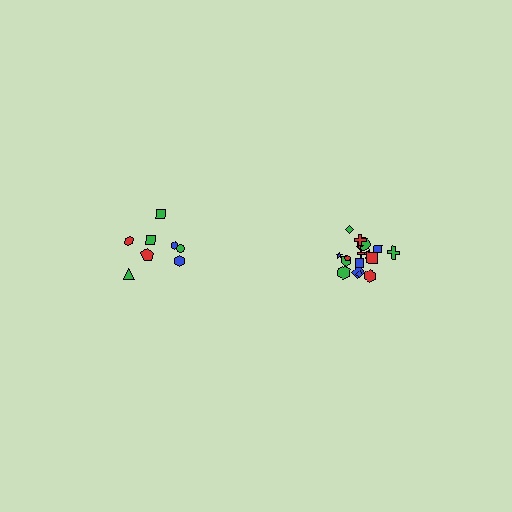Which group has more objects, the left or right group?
The right group.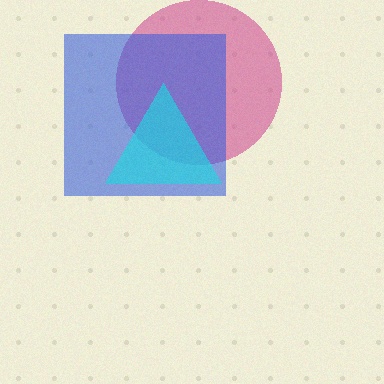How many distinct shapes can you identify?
There are 3 distinct shapes: a magenta circle, a blue square, a cyan triangle.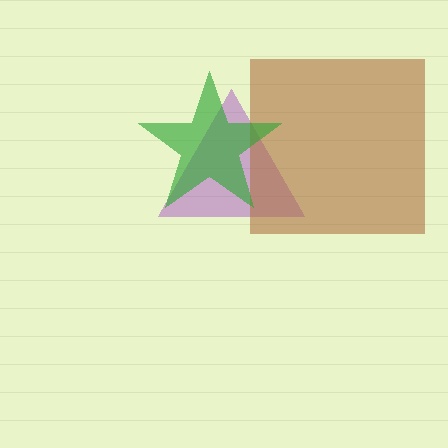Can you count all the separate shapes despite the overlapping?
Yes, there are 3 separate shapes.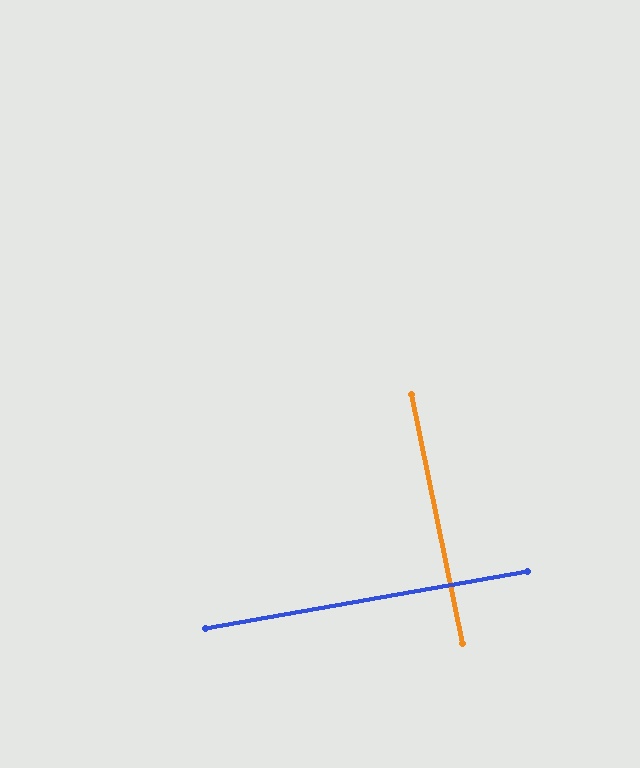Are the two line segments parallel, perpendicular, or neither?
Perpendicular — they meet at approximately 88°.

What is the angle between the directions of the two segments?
Approximately 88 degrees.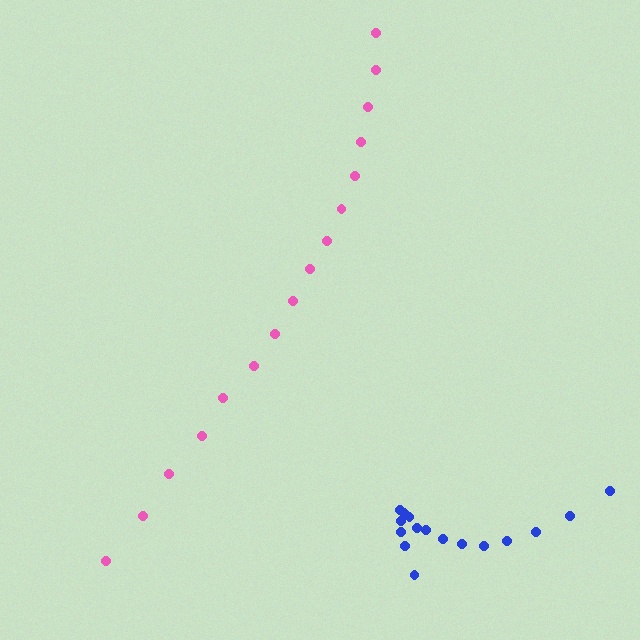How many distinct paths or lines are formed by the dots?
There are 2 distinct paths.